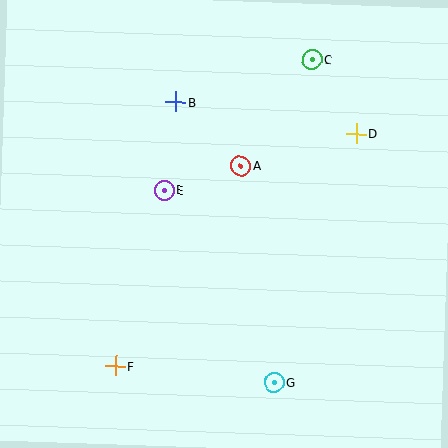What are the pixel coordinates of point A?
Point A is at (241, 166).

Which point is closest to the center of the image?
Point A at (241, 166) is closest to the center.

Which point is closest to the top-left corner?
Point B is closest to the top-left corner.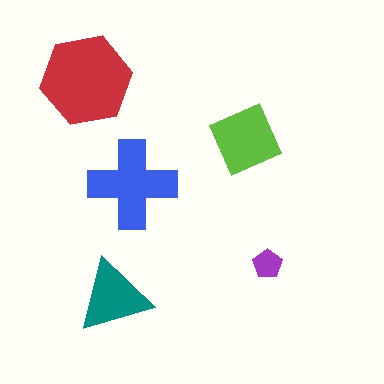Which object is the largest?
The red hexagon.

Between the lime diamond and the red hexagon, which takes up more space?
The red hexagon.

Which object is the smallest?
The purple pentagon.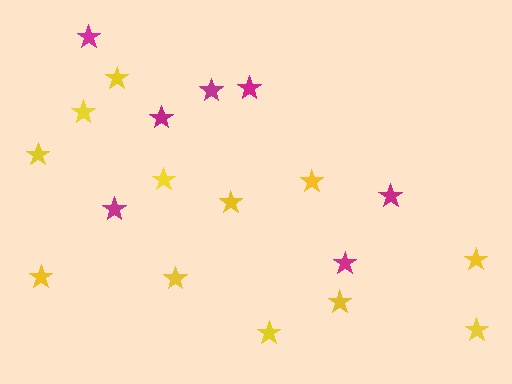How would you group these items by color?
There are 2 groups: one group of yellow stars (12) and one group of magenta stars (7).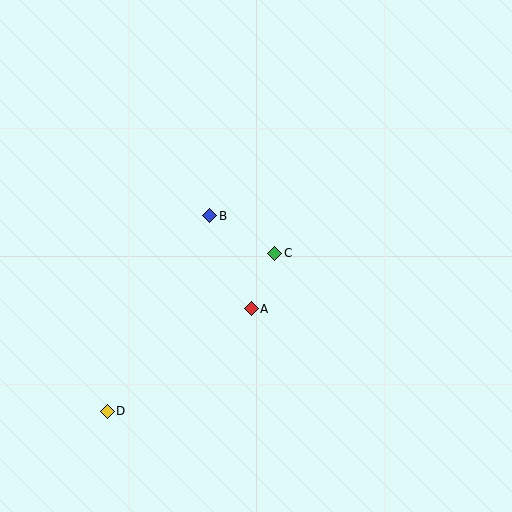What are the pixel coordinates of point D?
Point D is at (107, 411).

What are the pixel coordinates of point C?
Point C is at (275, 253).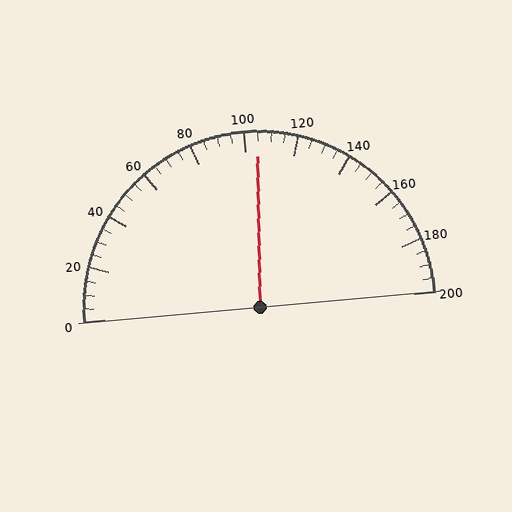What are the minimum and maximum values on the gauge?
The gauge ranges from 0 to 200.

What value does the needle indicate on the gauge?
The needle indicates approximately 105.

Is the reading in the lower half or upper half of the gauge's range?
The reading is in the upper half of the range (0 to 200).